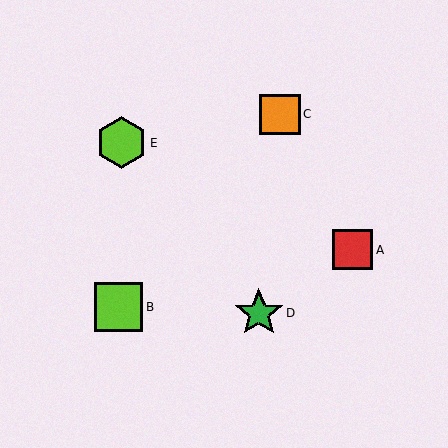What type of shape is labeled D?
Shape D is a green star.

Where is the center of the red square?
The center of the red square is at (353, 250).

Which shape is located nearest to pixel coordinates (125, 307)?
The lime square (labeled B) at (119, 307) is nearest to that location.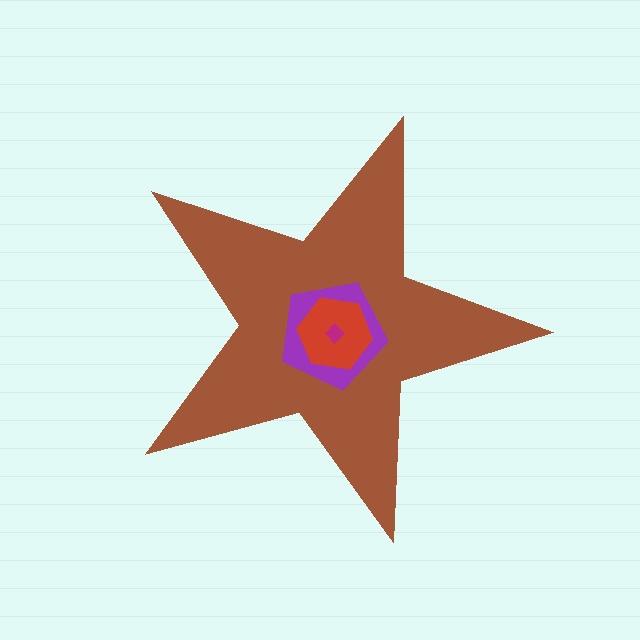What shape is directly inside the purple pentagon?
The red hexagon.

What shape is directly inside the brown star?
The purple pentagon.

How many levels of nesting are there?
4.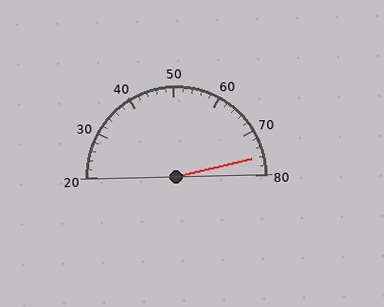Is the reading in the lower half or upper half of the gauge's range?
The reading is in the upper half of the range (20 to 80).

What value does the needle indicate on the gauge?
The needle indicates approximately 76.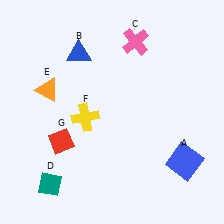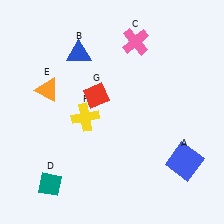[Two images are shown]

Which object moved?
The red diamond (G) moved up.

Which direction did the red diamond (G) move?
The red diamond (G) moved up.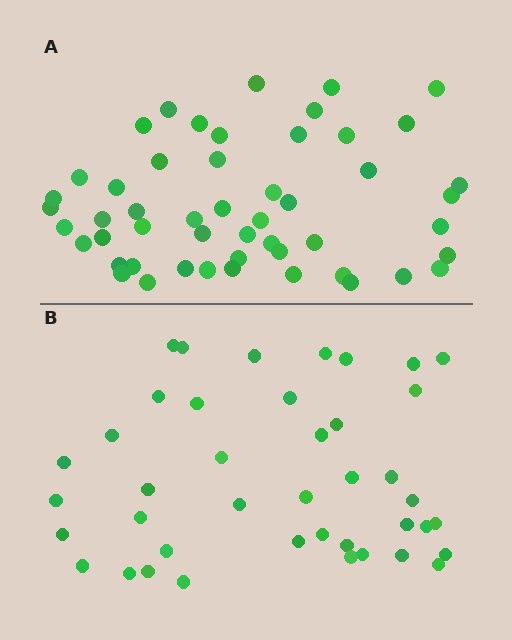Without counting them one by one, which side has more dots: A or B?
Region A (the top region) has more dots.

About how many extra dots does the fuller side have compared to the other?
Region A has roughly 10 or so more dots than region B.